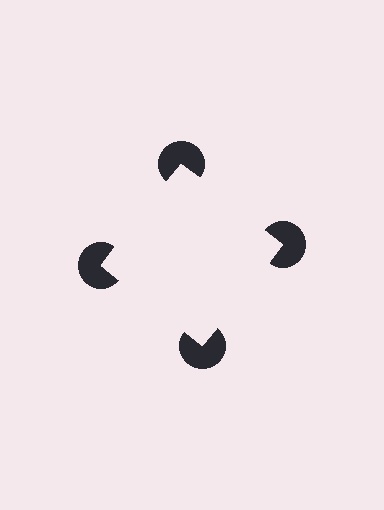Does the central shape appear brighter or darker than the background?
It typically appears slightly brighter than the background, even though no actual brightness change is drawn.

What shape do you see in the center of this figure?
An illusory square — its edges are inferred from the aligned wedge cuts in the pac-man discs, not physically drawn.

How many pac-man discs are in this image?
There are 4 — one at each vertex of the illusory square.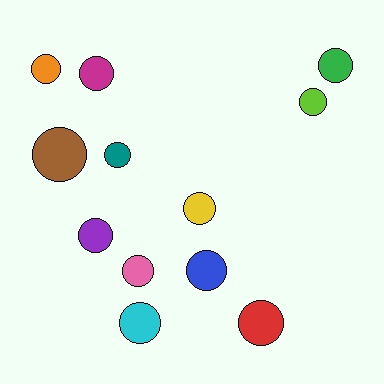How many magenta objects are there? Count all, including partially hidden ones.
There is 1 magenta object.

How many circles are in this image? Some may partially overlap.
There are 12 circles.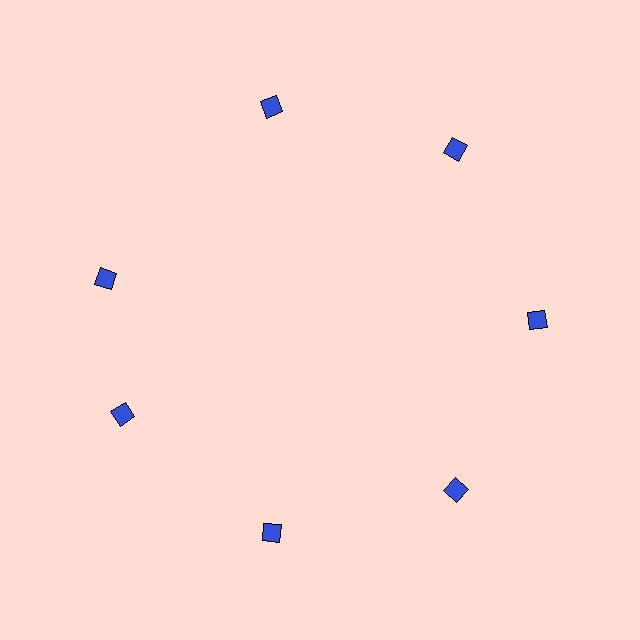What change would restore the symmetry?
The symmetry would be restored by rotating it back into even spacing with its neighbors so that all 7 diamonds sit at equal angles and equal distance from the center.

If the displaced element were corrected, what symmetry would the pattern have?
It would have 7-fold rotational symmetry — the pattern would map onto itself every 51 degrees.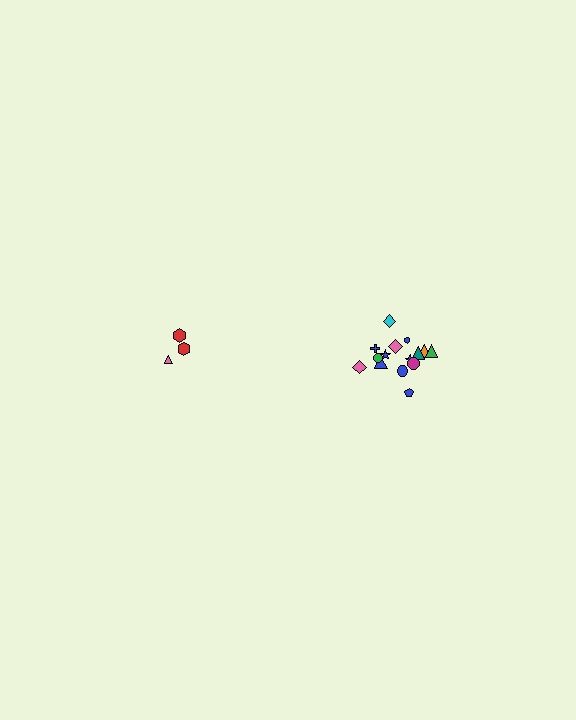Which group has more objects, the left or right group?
The right group.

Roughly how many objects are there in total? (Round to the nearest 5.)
Roughly 20 objects in total.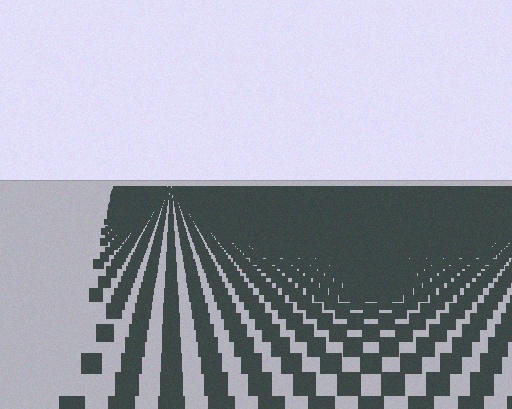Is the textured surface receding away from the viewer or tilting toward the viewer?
The surface is receding away from the viewer. Texture elements get smaller and denser toward the top.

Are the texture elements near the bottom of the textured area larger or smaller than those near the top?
Larger. Near the bottom, elements are closer to the viewer and appear at a bigger on-screen size.